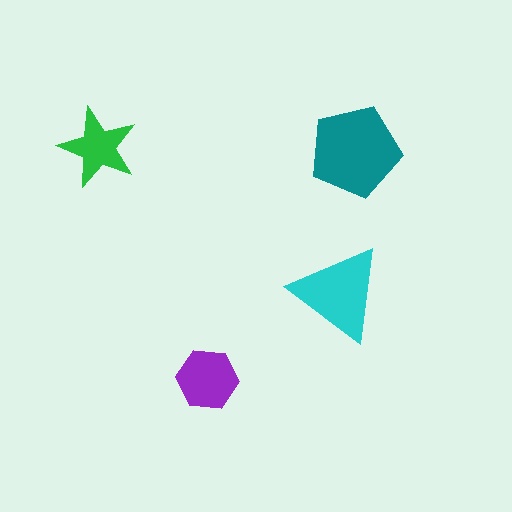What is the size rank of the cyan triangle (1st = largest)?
2nd.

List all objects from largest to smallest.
The teal pentagon, the cyan triangle, the purple hexagon, the green star.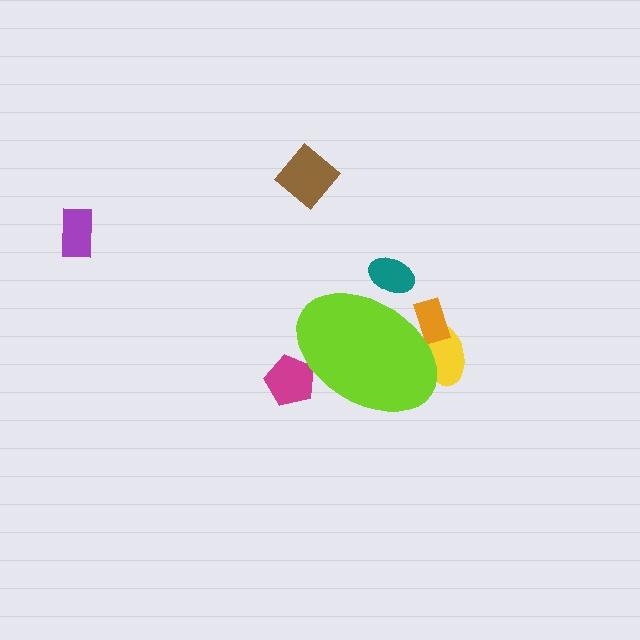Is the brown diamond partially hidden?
No, the brown diamond is fully visible.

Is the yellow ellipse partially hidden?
Yes, the yellow ellipse is partially hidden behind the lime ellipse.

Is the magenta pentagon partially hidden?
Yes, the magenta pentagon is partially hidden behind the lime ellipse.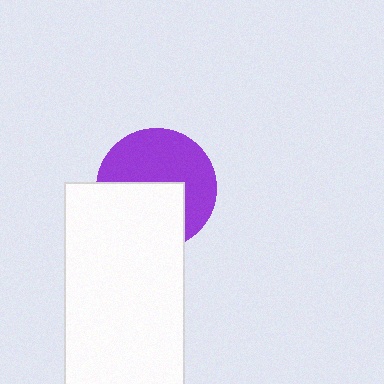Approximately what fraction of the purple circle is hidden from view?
Roughly 45% of the purple circle is hidden behind the white rectangle.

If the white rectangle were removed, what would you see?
You would see the complete purple circle.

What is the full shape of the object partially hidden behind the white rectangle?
The partially hidden object is a purple circle.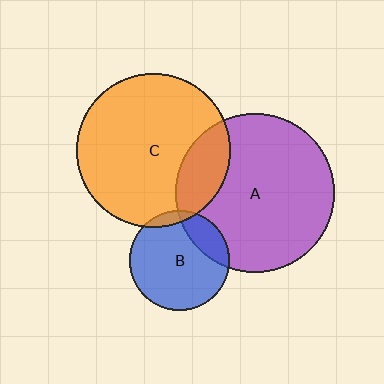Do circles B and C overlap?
Yes.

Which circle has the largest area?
Circle A (purple).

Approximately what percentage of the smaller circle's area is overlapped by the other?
Approximately 5%.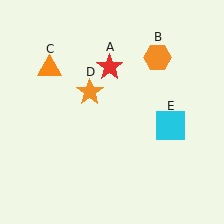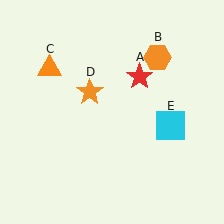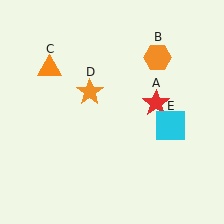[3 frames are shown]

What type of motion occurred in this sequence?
The red star (object A) rotated clockwise around the center of the scene.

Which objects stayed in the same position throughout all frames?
Orange hexagon (object B) and orange triangle (object C) and orange star (object D) and cyan square (object E) remained stationary.